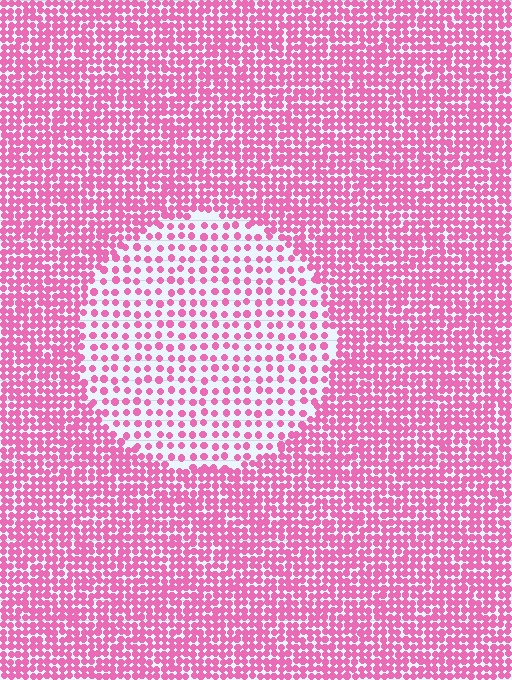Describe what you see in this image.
The image contains small pink elements arranged at two different densities. A circle-shaped region is visible where the elements are less densely packed than the surrounding area.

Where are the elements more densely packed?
The elements are more densely packed outside the circle boundary.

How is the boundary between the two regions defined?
The boundary is defined by a change in element density (approximately 2.3x ratio). All elements are the same color, size, and shape.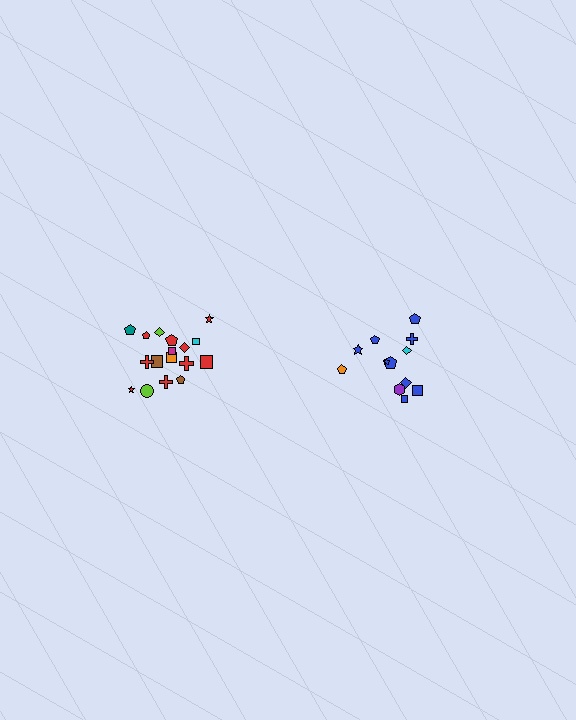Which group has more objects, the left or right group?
The left group.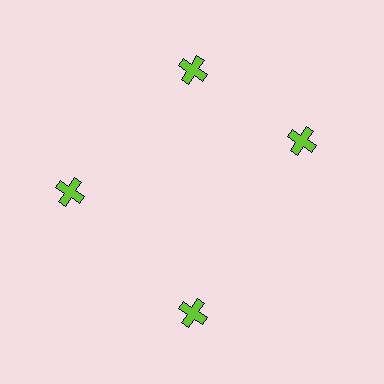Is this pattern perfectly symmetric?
No. The 4 lime crosses are arranged in a ring, but one element near the 3 o'clock position is rotated out of alignment along the ring, breaking the 4-fold rotational symmetry.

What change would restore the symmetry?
The symmetry would be restored by rotating it back into even spacing with its neighbors so that all 4 crosses sit at equal angles and equal distance from the center.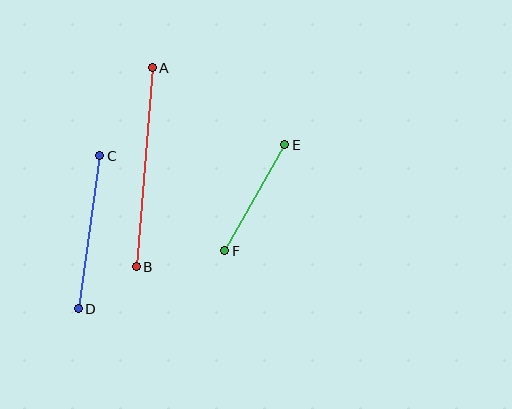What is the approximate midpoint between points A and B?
The midpoint is at approximately (144, 167) pixels.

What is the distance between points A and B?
The distance is approximately 199 pixels.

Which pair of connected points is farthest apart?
Points A and B are farthest apart.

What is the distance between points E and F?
The distance is approximately 121 pixels.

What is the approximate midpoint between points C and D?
The midpoint is at approximately (89, 232) pixels.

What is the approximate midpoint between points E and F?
The midpoint is at approximately (255, 198) pixels.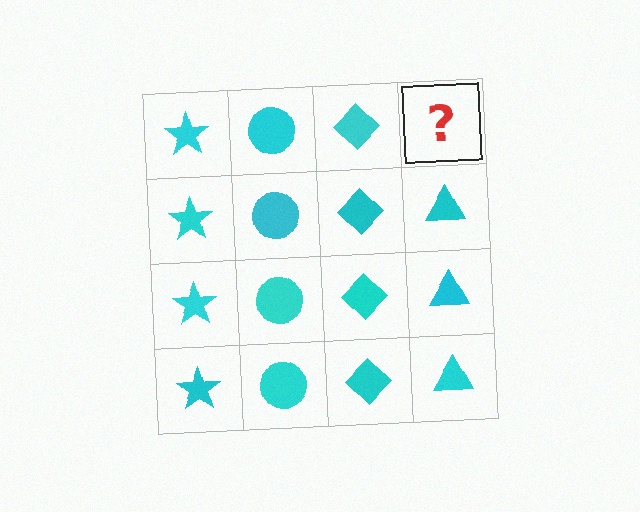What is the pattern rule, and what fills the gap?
The rule is that each column has a consistent shape. The gap should be filled with a cyan triangle.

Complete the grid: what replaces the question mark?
The question mark should be replaced with a cyan triangle.